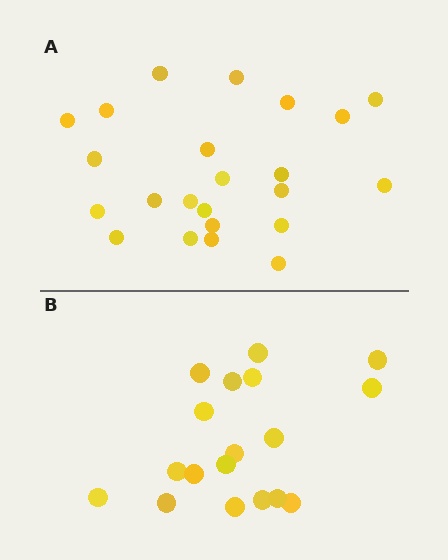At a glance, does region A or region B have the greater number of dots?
Region A (the top region) has more dots.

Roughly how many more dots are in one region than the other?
Region A has about 5 more dots than region B.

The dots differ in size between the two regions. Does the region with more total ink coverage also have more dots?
No. Region B has more total ink coverage because its dots are larger, but region A actually contains more individual dots. Total area can be misleading — the number of items is what matters here.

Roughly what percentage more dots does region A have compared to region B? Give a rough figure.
About 30% more.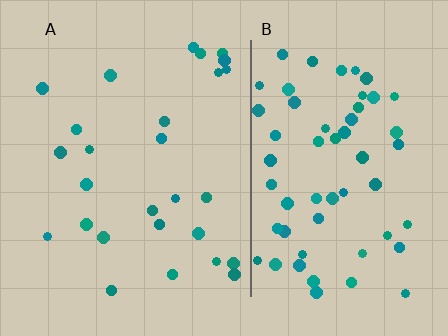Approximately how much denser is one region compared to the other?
Approximately 2.2× — region B over region A.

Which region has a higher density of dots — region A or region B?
B (the right).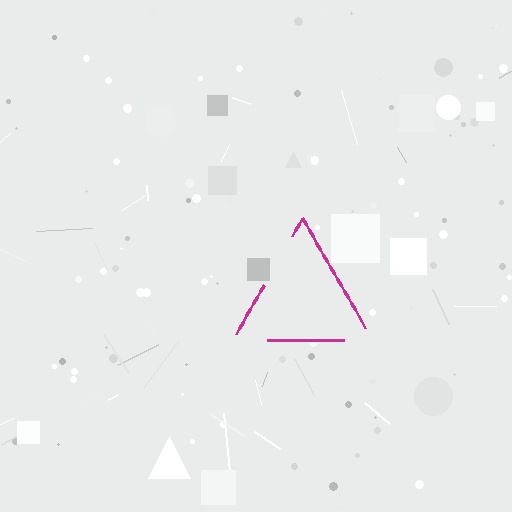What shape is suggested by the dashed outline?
The dashed outline suggests a triangle.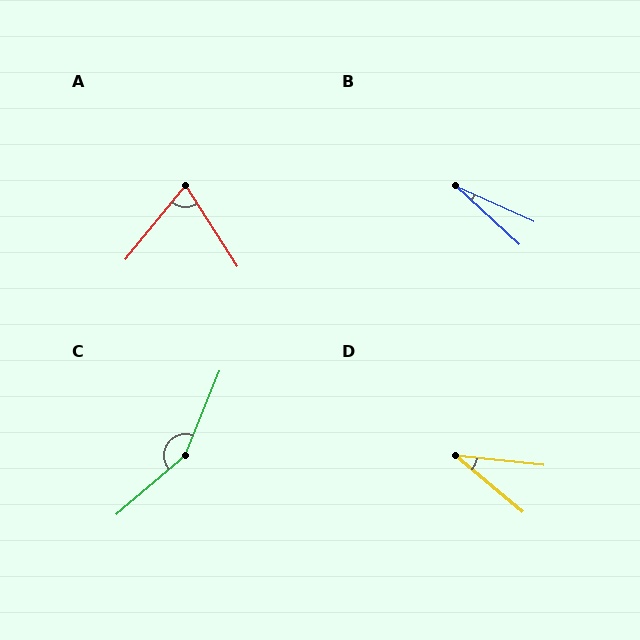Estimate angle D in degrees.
Approximately 34 degrees.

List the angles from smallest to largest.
B (19°), D (34°), A (72°), C (153°).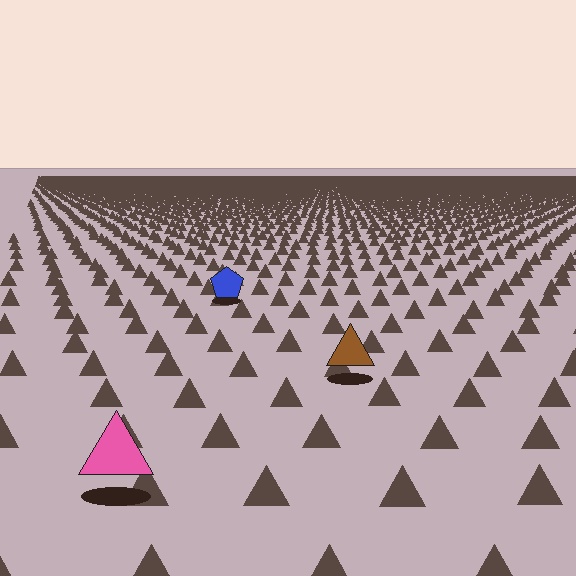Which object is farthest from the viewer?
The blue pentagon is farthest from the viewer. It appears smaller and the ground texture around it is denser.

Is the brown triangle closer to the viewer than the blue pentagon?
Yes. The brown triangle is closer — you can tell from the texture gradient: the ground texture is coarser near it.